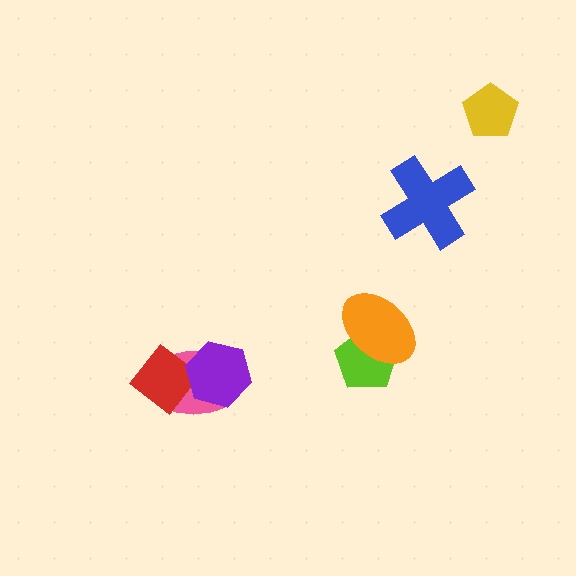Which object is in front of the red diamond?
The purple hexagon is in front of the red diamond.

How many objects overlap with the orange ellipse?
1 object overlaps with the orange ellipse.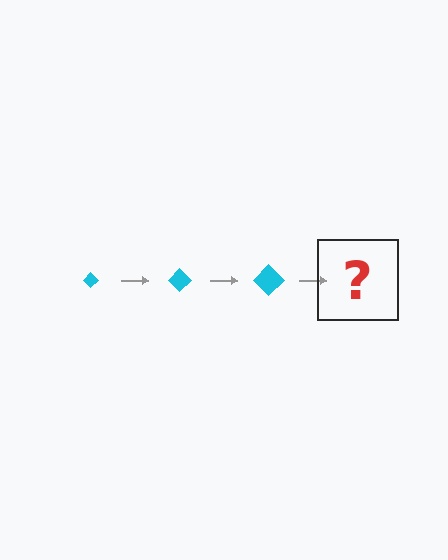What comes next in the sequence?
The next element should be a cyan diamond, larger than the previous one.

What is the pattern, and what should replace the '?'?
The pattern is that the diamond gets progressively larger each step. The '?' should be a cyan diamond, larger than the previous one.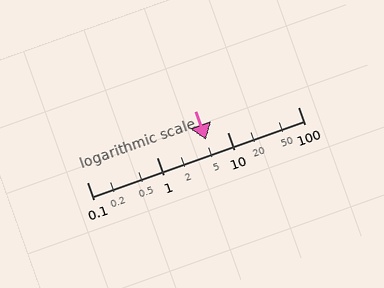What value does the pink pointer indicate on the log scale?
The pointer indicates approximately 4.9.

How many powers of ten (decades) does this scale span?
The scale spans 3 decades, from 0.1 to 100.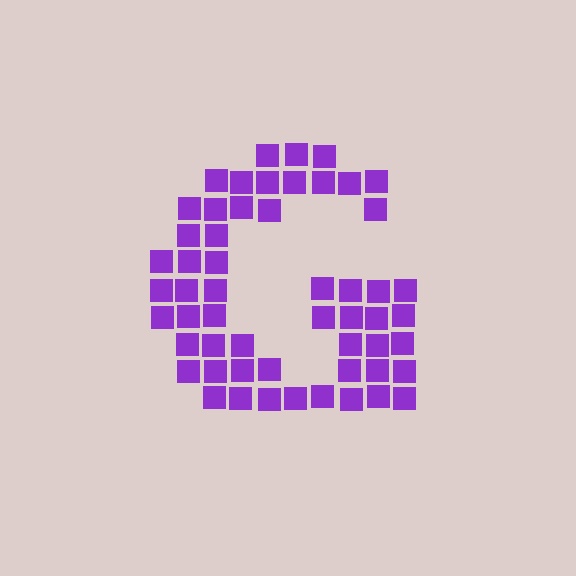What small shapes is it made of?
It is made of small squares.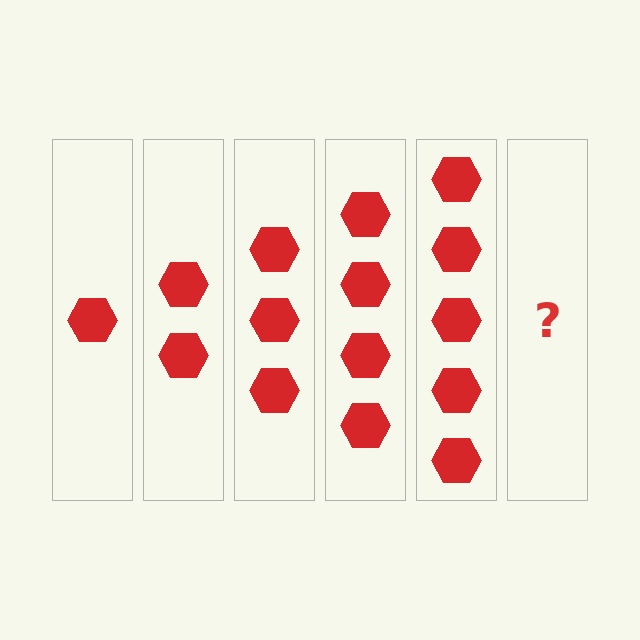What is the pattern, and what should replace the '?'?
The pattern is that each step adds one more hexagon. The '?' should be 6 hexagons.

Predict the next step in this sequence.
The next step is 6 hexagons.